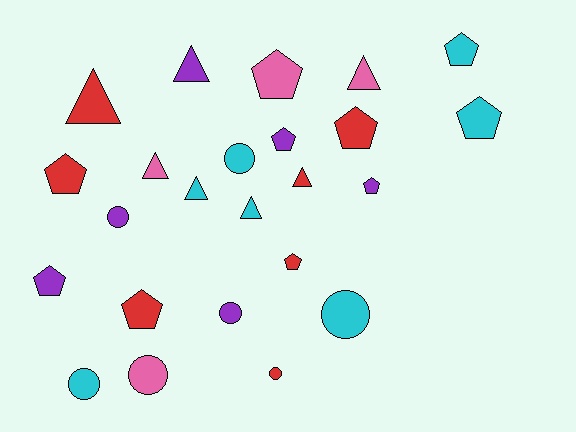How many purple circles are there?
There are 2 purple circles.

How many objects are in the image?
There are 24 objects.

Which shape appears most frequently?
Pentagon, with 10 objects.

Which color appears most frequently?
Cyan, with 7 objects.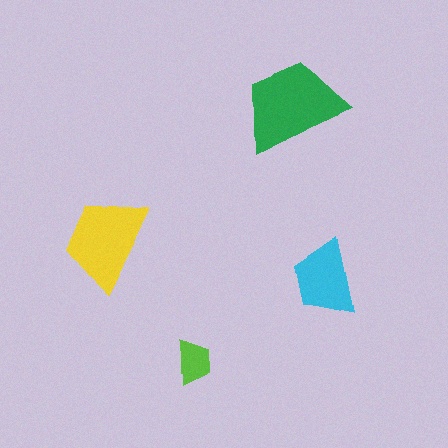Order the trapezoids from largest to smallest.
the green one, the yellow one, the cyan one, the lime one.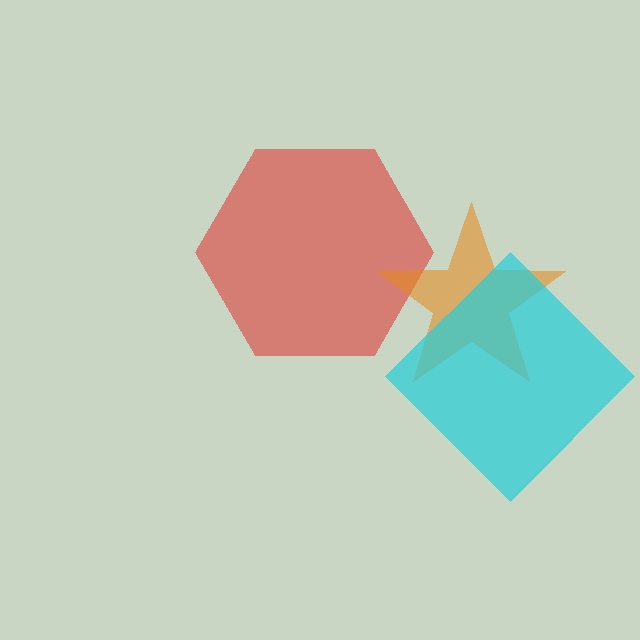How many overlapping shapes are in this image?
There are 3 overlapping shapes in the image.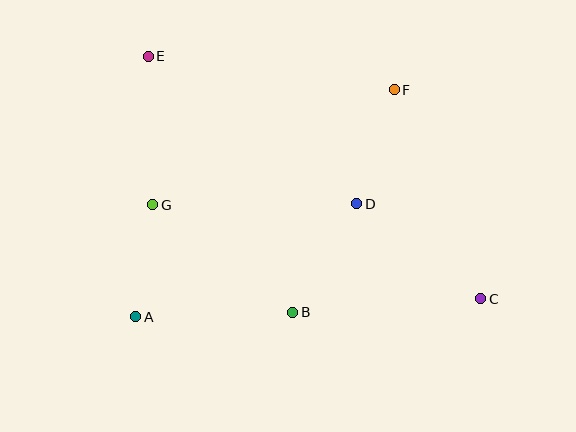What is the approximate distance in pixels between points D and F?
The distance between D and F is approximately 120 pixels.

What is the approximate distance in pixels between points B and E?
The distance between B and E is approximately 294 pixels.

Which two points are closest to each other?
Points A and G are closest to each other.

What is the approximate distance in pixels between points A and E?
The distance between A and E is approximately 261 pixels.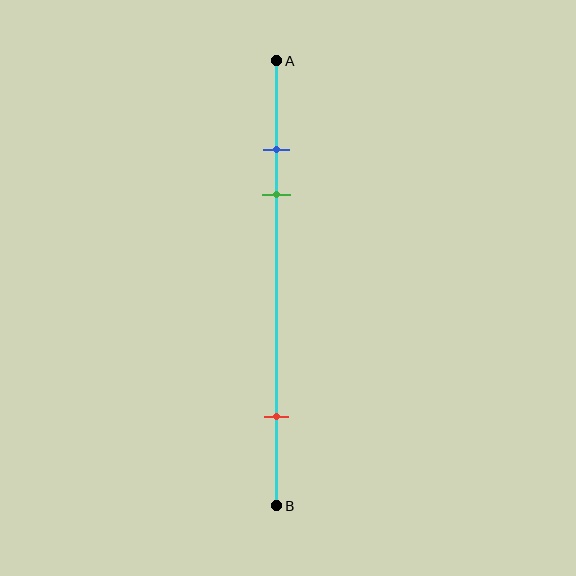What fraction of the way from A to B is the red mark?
The red mark is approximately 80% (0.8) of the way from A to B.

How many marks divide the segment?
There are 3 marks dividing the segment.